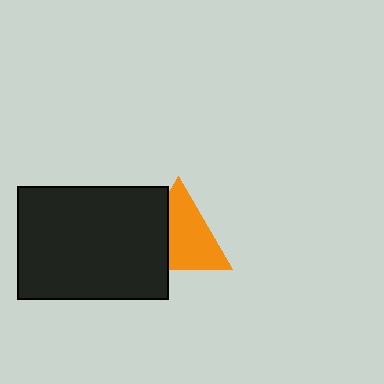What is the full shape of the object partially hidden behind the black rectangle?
The partially hidden object is an orange triangle.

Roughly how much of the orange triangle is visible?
Most of it is visible (roughly 65%).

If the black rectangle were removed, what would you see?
You would see the complete orange triangle.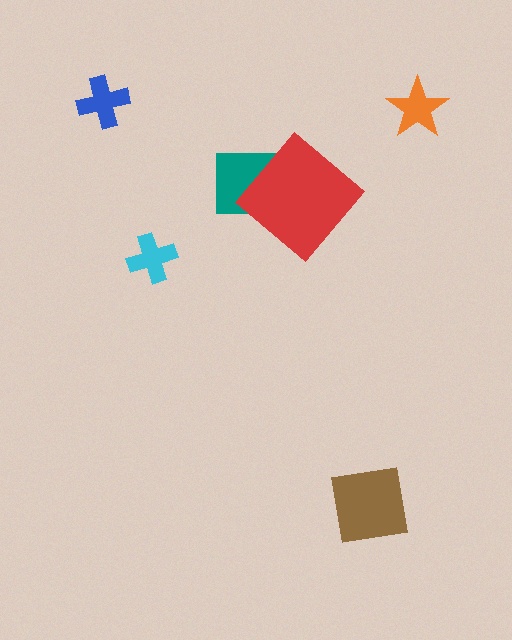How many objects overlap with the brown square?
0 objects overlap with the brown square.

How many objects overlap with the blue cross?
0 objects overlap with the blue cross.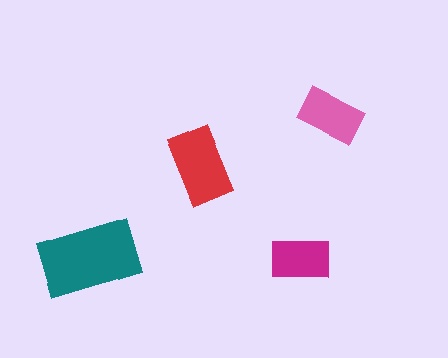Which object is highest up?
The pink rectangle is topmost.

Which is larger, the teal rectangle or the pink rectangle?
The teal one.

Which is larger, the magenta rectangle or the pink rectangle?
The pink one.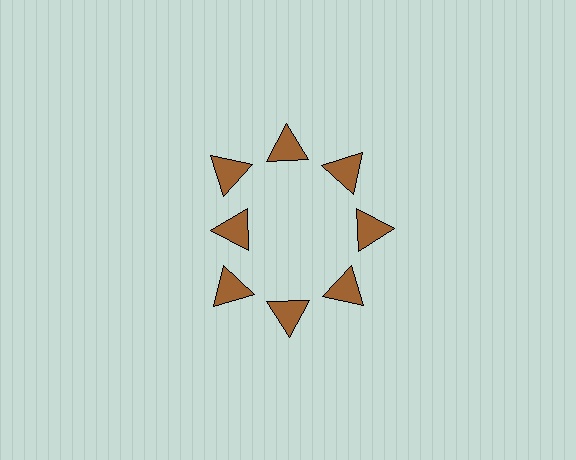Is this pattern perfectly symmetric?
No. The 8 brown triangles are arranged in a ring, but one element near the 9 o'clock position is pulled inward toward the center, breaking the 8-fold rotational symmetry.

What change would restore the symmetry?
The symmetry would be restored by moving it outward, back onto the ring so that all 8 triangles sit at equal angles and equal distance from the center.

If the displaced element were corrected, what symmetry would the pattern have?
It would have 8-fold rotational symmetry — the pattern would map onto itself every 45 degrees.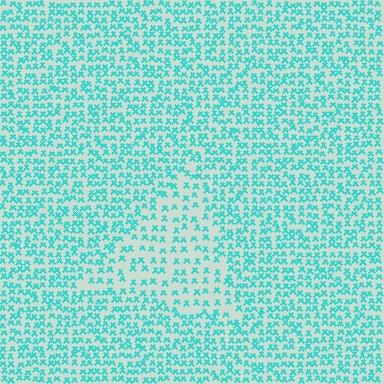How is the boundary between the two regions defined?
The boundary is defined by a change in element density (approximately 1.8x ratio). All elements are the same color, size, and shape.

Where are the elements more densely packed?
The elements are more densely packed outside the triangle boundary.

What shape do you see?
I see a triangle.